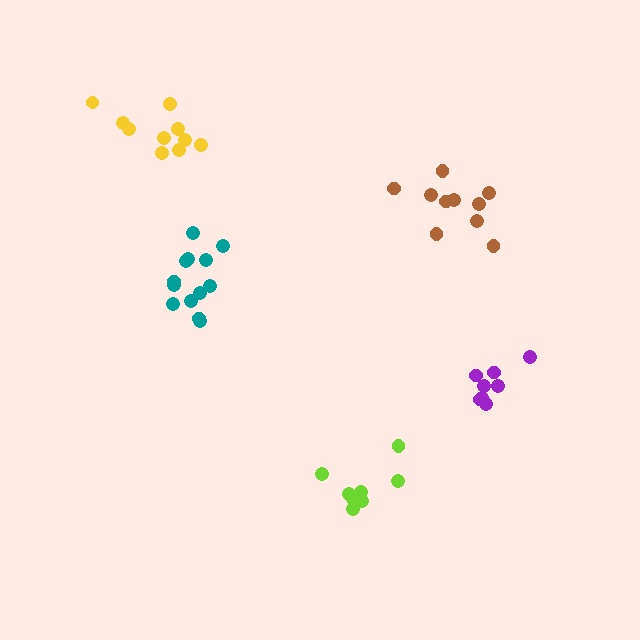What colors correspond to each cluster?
The clusters are colored: brown, teal, lime, yellow, purple.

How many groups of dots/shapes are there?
There are 5 groups.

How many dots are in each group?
Group 1: 10 dots, Group 2: 13 dots, Group 3: 8 dots, Group 4: 10 dots, Group 5: 8 dots (49 total).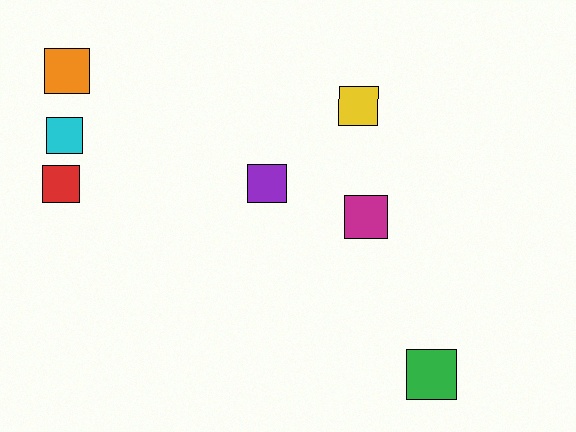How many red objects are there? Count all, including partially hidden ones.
There is 1 red object.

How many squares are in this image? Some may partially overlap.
There are 7 squares.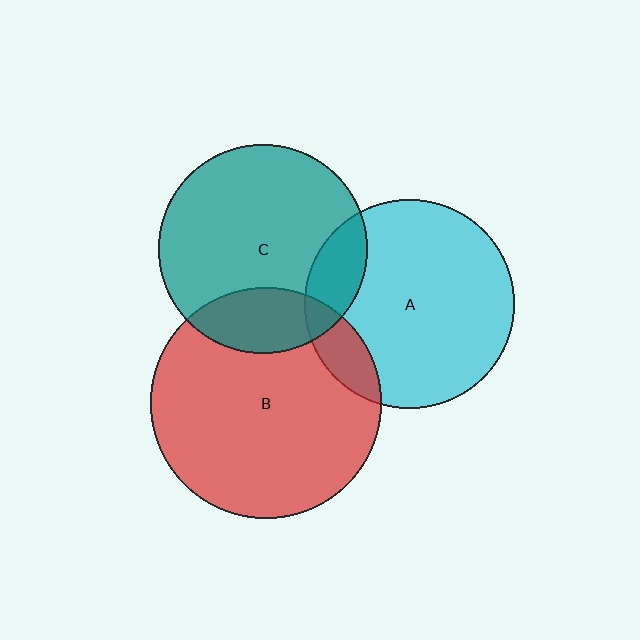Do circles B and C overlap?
Yes.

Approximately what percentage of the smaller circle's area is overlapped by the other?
Approximately 20%.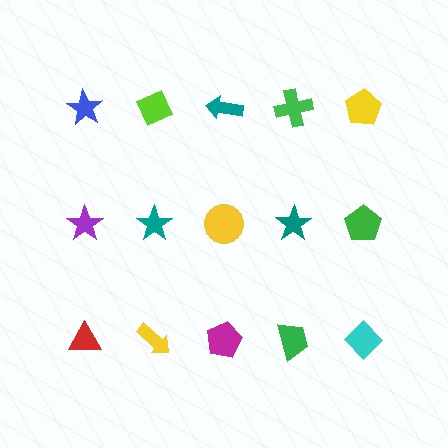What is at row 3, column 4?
A green trapezoid.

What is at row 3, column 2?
A yellow arrow.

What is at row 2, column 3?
A yellow circle.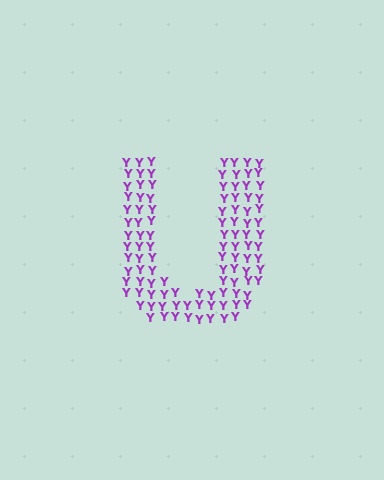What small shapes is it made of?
It is made of small letter Y's.